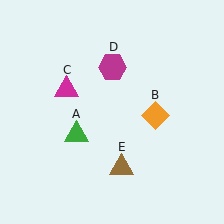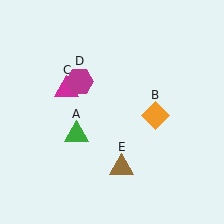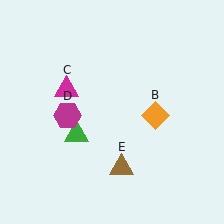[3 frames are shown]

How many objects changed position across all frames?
1 object changed position: magenta hexagon (object D).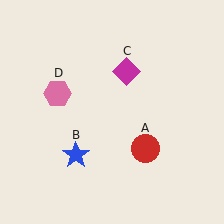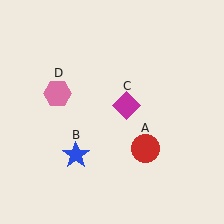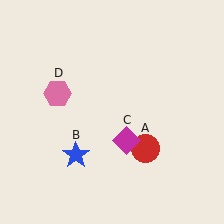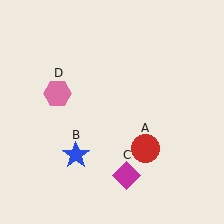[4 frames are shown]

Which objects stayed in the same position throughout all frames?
Red circle (object A) and blue star (object B) and pink hexagon (object D) remained stationary.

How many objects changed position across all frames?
1 object changed position: magenta diamond (object C).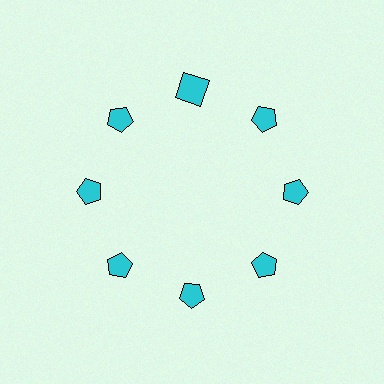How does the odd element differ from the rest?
It has a different shape: square instead of pentagon.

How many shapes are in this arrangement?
There are 8 shapes arranged in a ring pattern.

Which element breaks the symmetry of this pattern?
The cyan square at roughly the 12 o'clock position breaks the symmetry. All other shapes are cyan pentagons.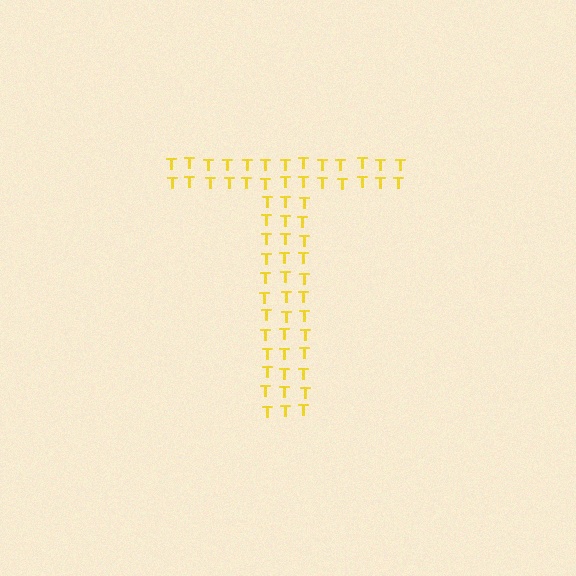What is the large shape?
The large shape is the letter T.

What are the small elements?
The small elements are letter T's.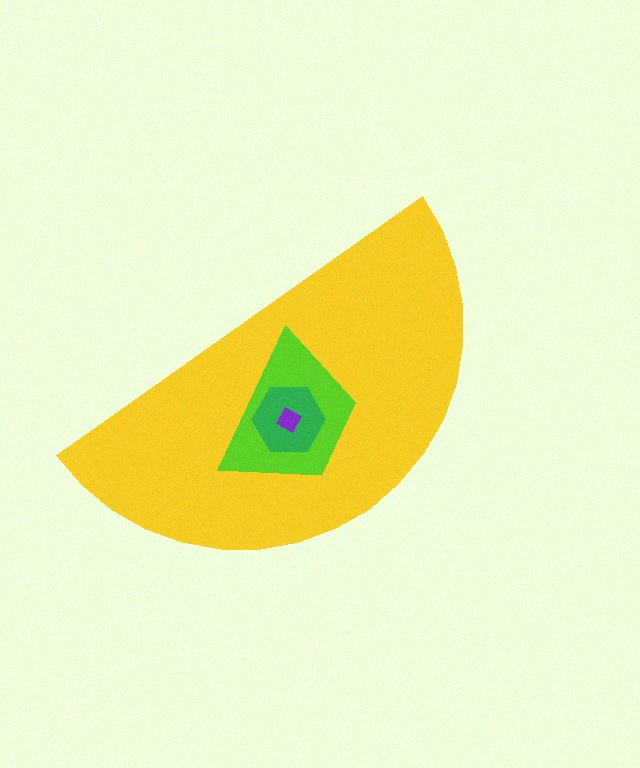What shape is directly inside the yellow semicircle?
The lime trapezoid.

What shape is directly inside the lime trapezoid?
The green hexagon.